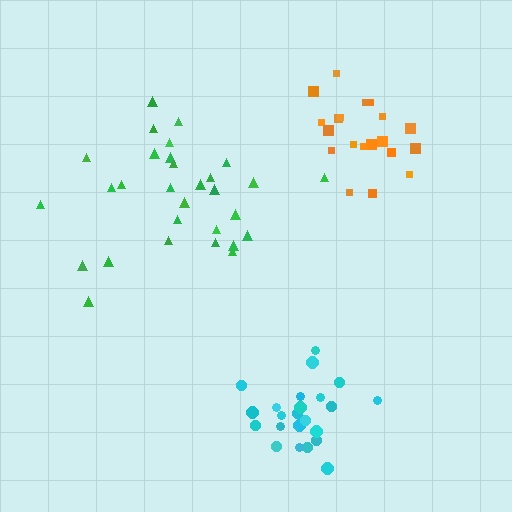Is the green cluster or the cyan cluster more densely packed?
Cyan.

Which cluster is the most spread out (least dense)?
Green.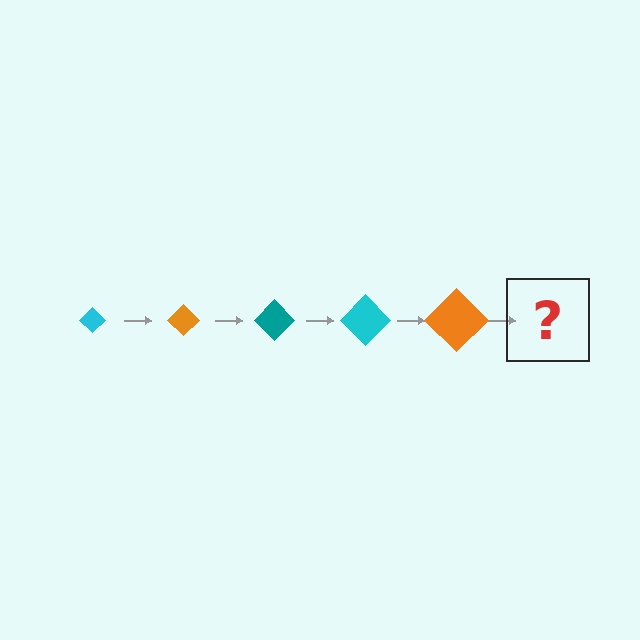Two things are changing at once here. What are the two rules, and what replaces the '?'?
The two rules are that the diamond grows larger each step and the color cycles through cyan, orange, and teal. The '?' should be a teal diamond, larger than the previous one.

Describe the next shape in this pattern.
It should be a teal diamond, larger than the previous one.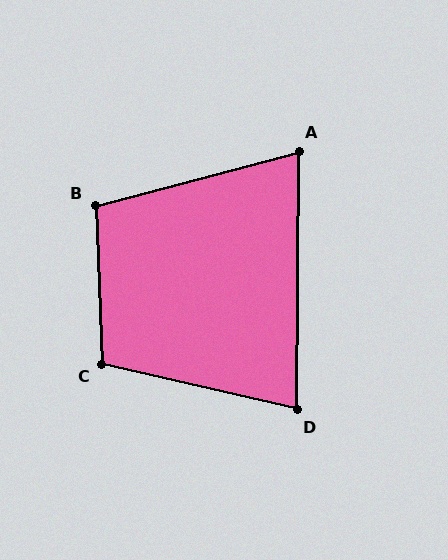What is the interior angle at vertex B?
Approximately 102 degrees (obtuse).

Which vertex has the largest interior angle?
C, at approximately 105 degrees.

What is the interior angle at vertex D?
Approximately 78 degrees (acute).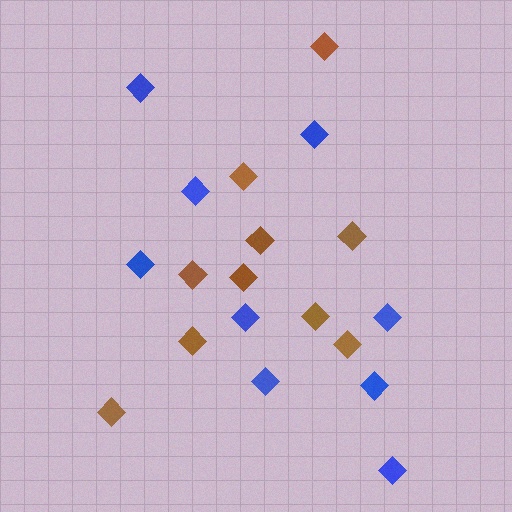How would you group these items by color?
There are 2 groups: one group of brown diamonds (10) and one group of blue diamonds (9).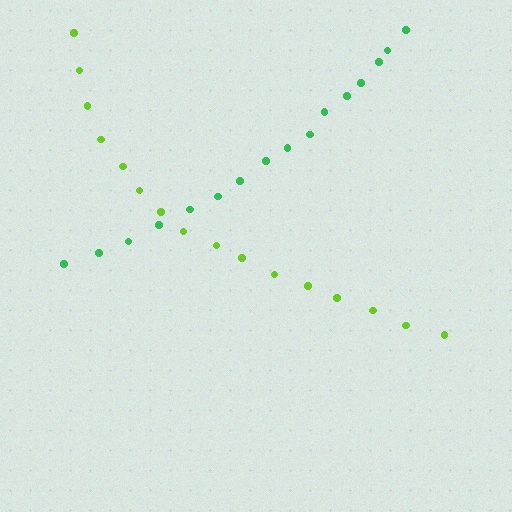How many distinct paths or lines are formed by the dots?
There are 2 distinct paths.